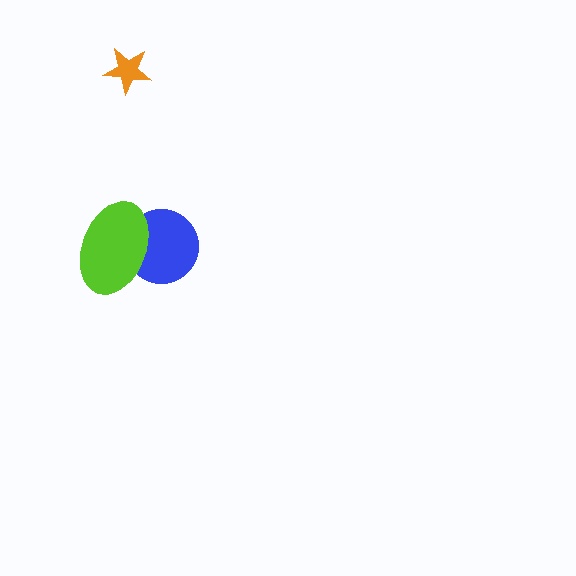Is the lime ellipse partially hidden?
No, no other shape covers it.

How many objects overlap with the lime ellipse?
1 object overlaps with the lime ellipse.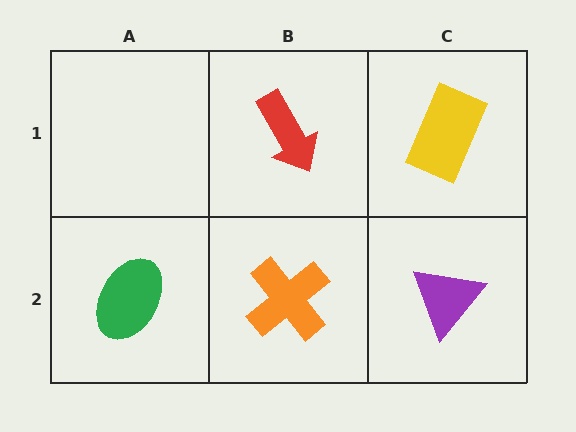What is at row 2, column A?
A green ellipse.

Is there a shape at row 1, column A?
No, that cell is empty.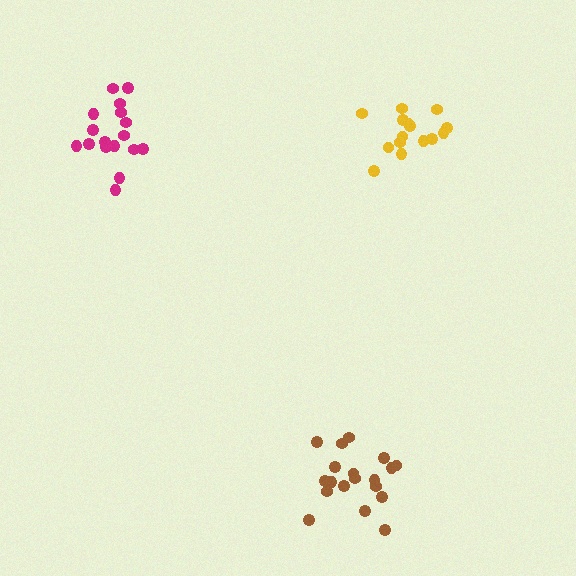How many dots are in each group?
Group 1: 17 dots, Group 2: 19 dots, Group 3: 15 dots (51 total).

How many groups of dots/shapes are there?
There are 3 groups.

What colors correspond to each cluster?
The clusters are colored: magenta, brown, yellow.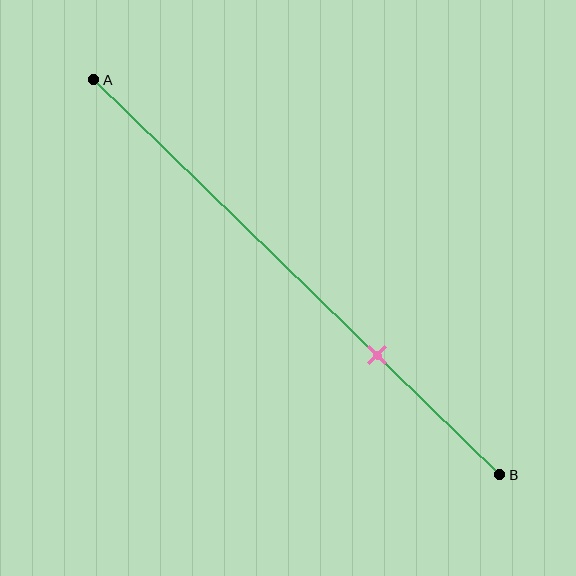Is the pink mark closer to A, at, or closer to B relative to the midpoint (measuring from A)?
The pink mark is closer to point B than the midpoint of segment AB.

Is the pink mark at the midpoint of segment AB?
No, the mark is at about 70% from A, not at the 50% midpoint.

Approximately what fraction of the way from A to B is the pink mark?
The pink mark is approximately 70% of the way from A to B.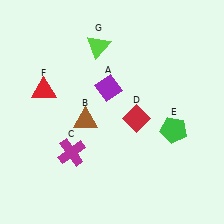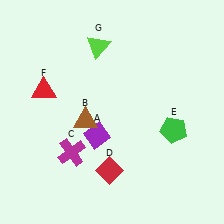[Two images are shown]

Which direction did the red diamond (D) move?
The red diamond (D) moved down.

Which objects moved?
The objects that moved are: the purple diamond (A), the red diamond (D).